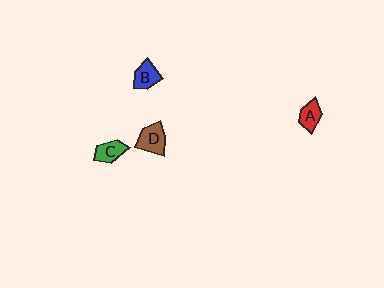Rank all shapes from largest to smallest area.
From largest to smallest: D (brown), B (blue), C (green), A (red).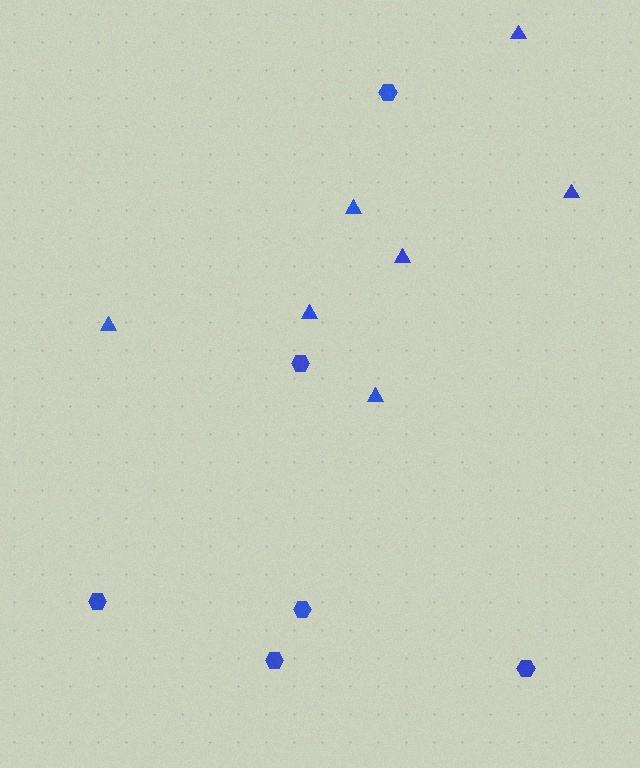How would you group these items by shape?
There are 2 groups: one group of triangles (7) and one group of hexagons (6).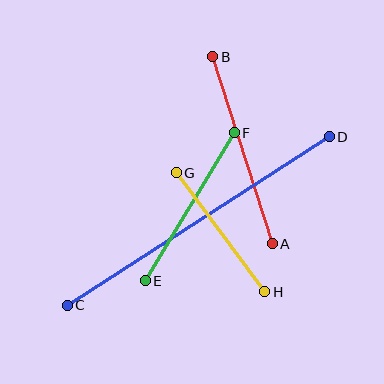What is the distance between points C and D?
The distance is approximately 311 pixels.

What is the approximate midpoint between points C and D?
The midpoint is at approximately (198, 221) pixels.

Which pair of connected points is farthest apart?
Points C and D are farthest apart.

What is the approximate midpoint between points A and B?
The midpoint is at approximately (243, 150) pixels.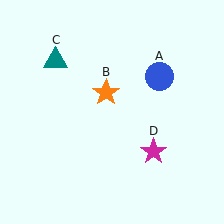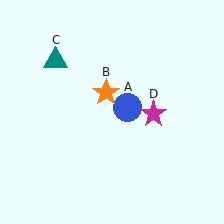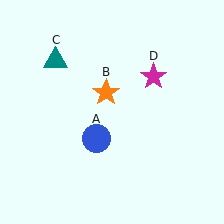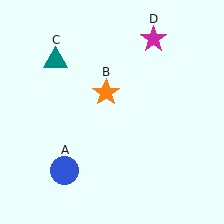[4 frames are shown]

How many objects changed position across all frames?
2 objects changed position: blue circle (object A), magenta star (object D).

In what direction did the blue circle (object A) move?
The blue circle (object A) moved down and to the left.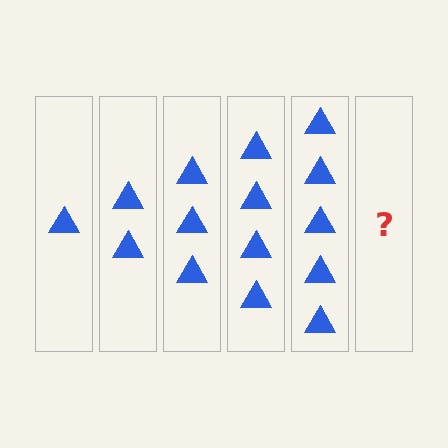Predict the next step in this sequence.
The next step is 6 triangles.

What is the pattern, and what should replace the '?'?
The pattern is that each step adds one more triangle. The '?' should be 6 triangles.